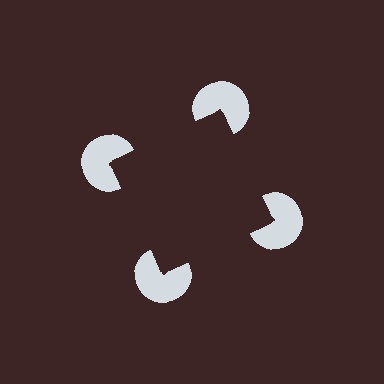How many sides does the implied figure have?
4 sides.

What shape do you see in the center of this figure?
An illusory square — its edges are inferred from the aligned wedge cuts in the pac-man discs, not physically drawn.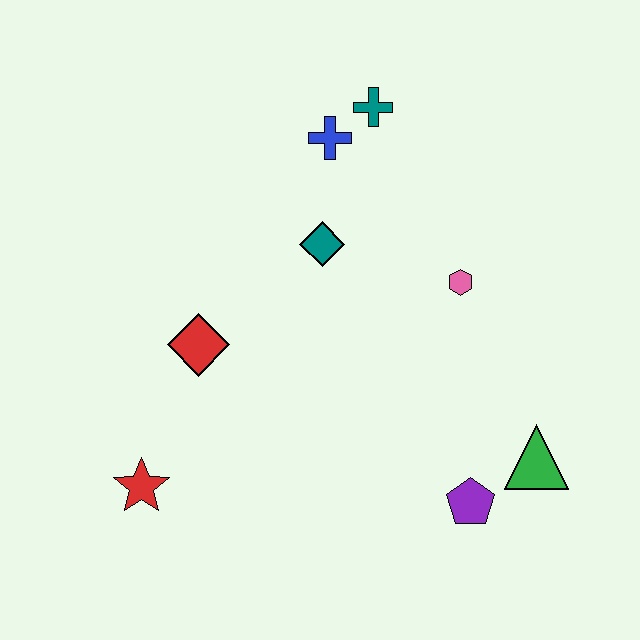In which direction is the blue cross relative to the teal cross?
The blue cross is to the left of the teal cross.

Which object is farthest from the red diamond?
The green triangle is farthest from the red diamond.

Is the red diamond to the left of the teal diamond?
Yes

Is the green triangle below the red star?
No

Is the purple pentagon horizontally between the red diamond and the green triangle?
Yes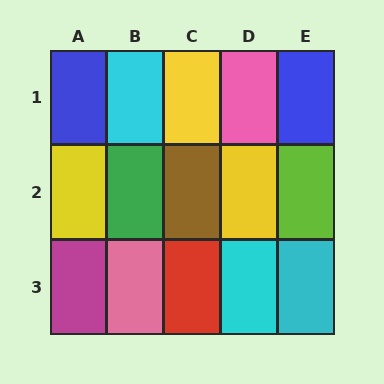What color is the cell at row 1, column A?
Blue.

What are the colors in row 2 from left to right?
Yellow, green, brown, yellow, lime.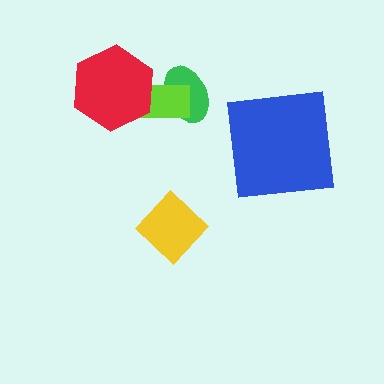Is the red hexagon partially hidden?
No, no other shape covers it.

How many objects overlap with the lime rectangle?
2 objects overlap with the lime rectangle.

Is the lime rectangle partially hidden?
Yes, it is partially covered by another shape.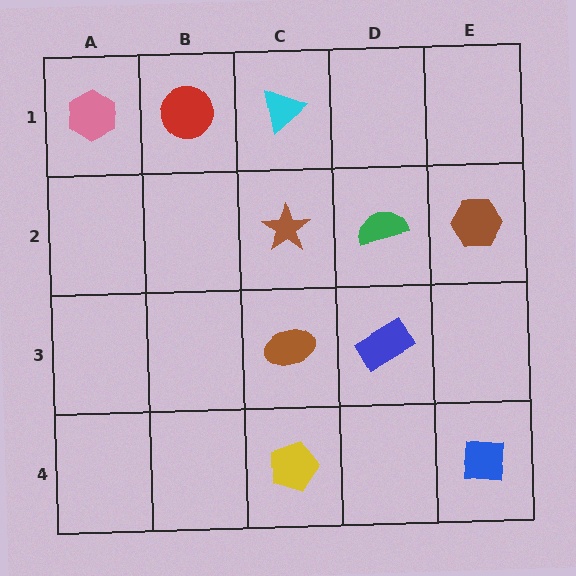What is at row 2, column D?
A green semicircle.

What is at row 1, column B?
A red circle.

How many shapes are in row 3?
2 shapes.